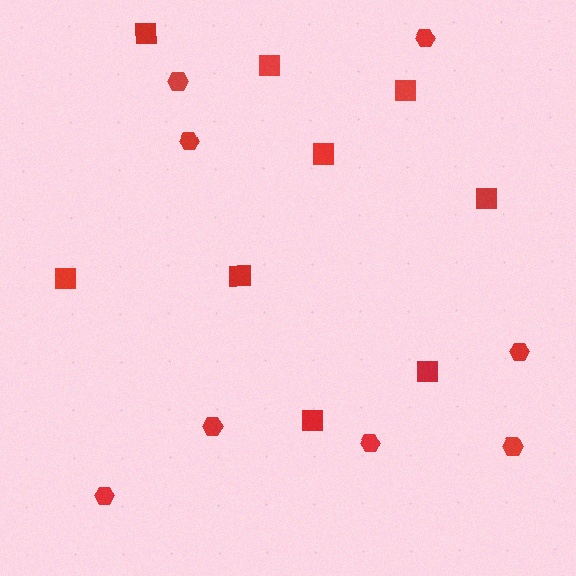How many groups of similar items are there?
There are 2 groups: one group of hexagons (8) and one group of squares (9).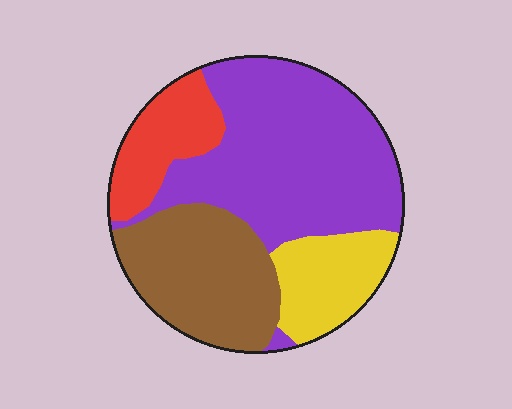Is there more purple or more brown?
Purple.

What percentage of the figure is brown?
Brown covers 26% of the figure.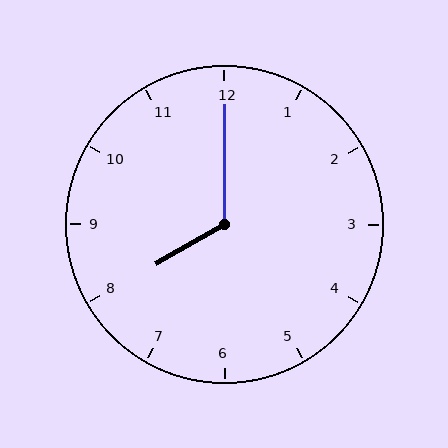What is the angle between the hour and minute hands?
Approximately 120 degrees.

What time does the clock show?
8:00.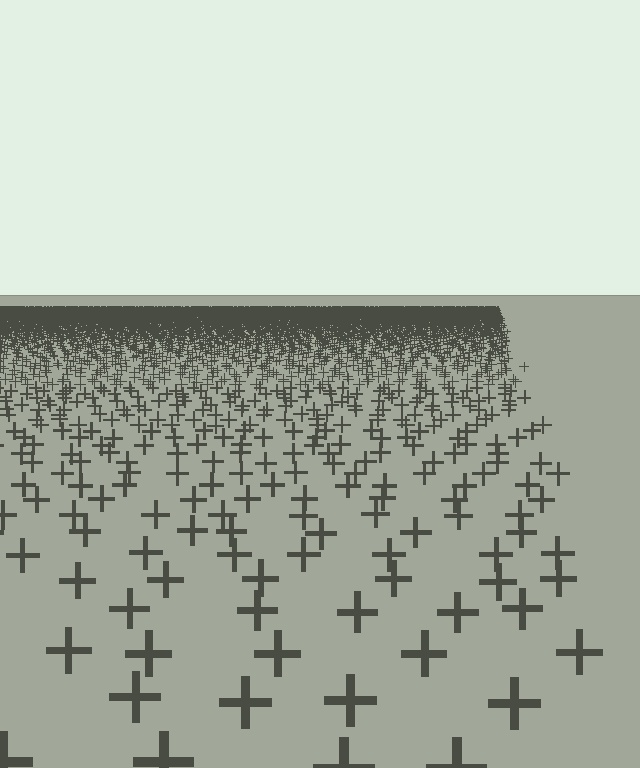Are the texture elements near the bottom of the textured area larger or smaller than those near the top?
Larger. Near the bottom, elements are closer to the viewer and appear at a bigger on-screen size.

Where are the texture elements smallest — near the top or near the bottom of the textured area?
Near the top.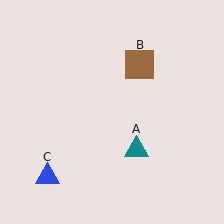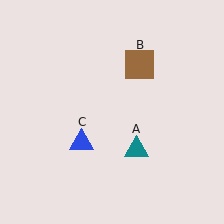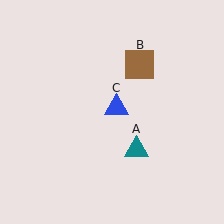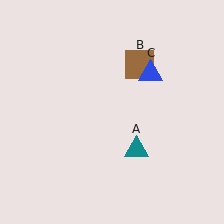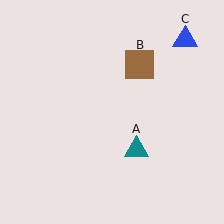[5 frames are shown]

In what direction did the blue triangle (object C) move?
The blue triangle (object C) moved up and to the right.